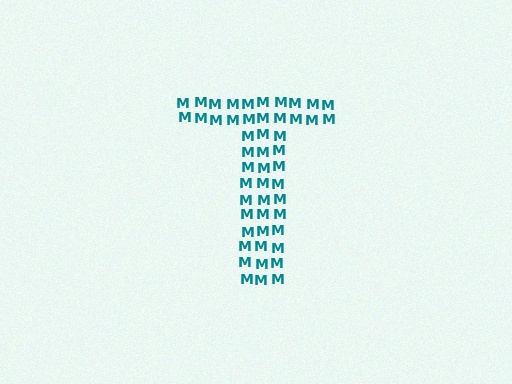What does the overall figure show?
The overall figure shows the letter T.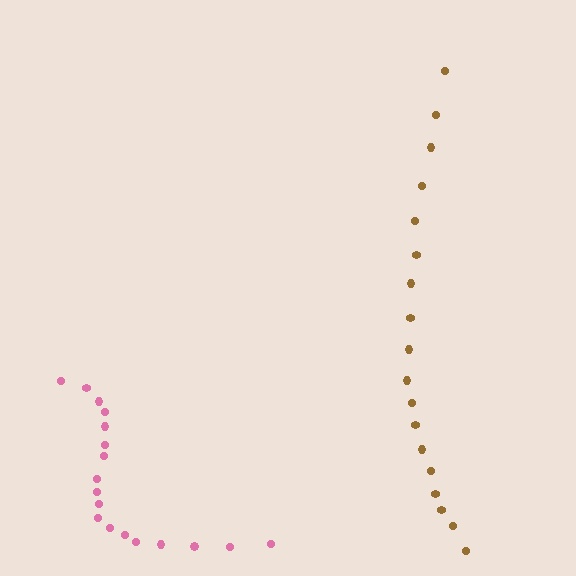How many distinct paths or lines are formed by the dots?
There are 2 distinct paths.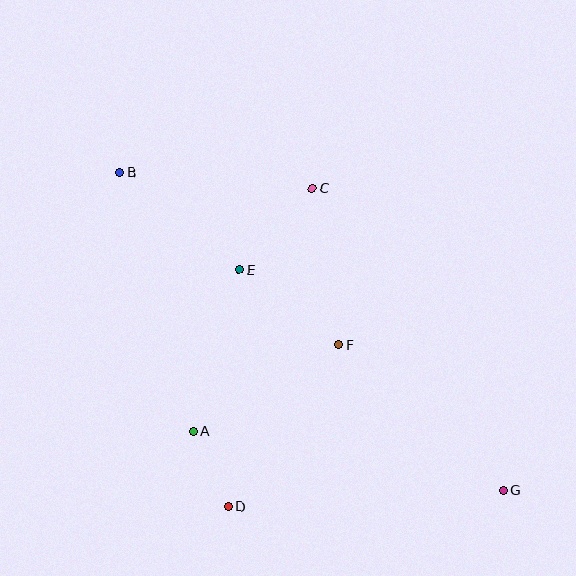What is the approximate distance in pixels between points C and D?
The distance between C and D is approximately 329 pixels.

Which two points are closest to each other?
Points A and D are closest to each other.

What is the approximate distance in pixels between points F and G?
The distance between F and G is approximately 219 pixels.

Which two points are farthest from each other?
Points B and G are farthest from each other.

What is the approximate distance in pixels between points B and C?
The distance between B and C is approximately 194 pixels.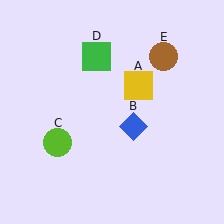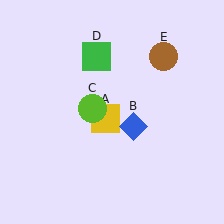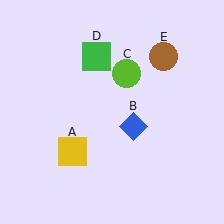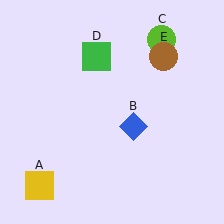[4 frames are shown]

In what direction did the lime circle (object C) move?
The lime circle (object C) moved up and to the right.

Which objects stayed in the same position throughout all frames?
Blue diamond (object B) and green square (object D) and brown circle (object E) remained stationary.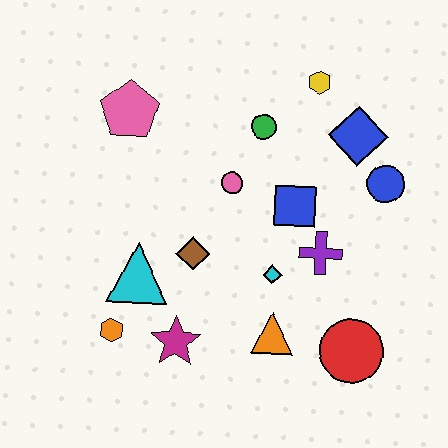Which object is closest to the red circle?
The orange triangle is closest to the red circle.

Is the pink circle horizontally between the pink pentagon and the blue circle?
Yes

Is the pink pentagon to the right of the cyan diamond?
No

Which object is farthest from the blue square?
The orange hexagon is farthest from the blue square.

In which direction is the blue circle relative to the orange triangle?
The blue circle is above the orange triangle.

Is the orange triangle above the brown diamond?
No